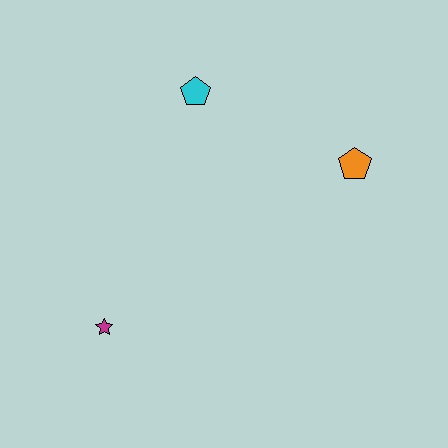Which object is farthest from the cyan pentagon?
The magenta star is farthest from the cyan pentagon.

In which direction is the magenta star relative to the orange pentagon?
The magenta star is to the left of the orange pentagon.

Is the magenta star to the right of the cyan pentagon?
No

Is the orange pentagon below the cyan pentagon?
Yes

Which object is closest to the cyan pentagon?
The orange pentagon is closest to the cyan pentagon.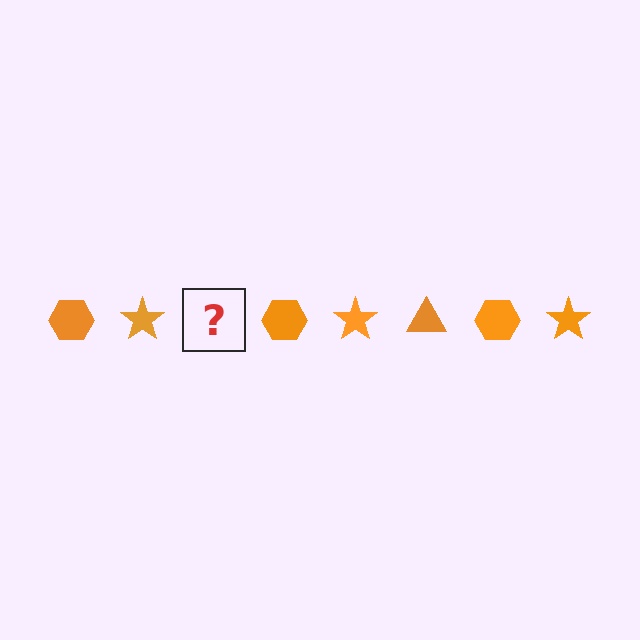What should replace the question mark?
The question mark should be replaced with an orange triangle.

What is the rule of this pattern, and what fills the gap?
The rule is that the pattern cycles through hexagon, star, triangle shapes in orange. The gap should be filled with an orange triangle.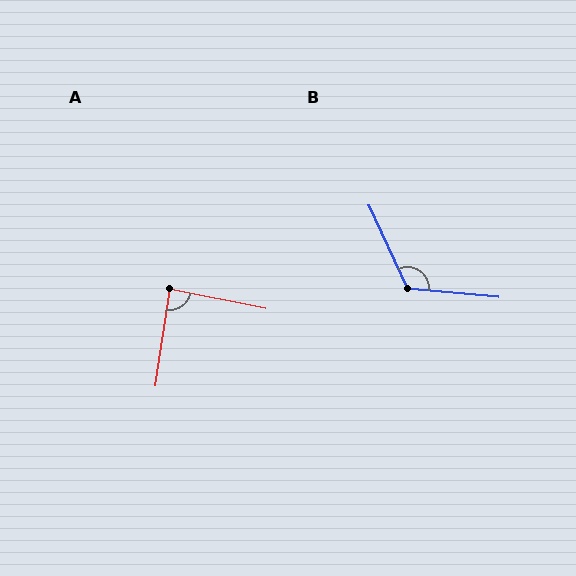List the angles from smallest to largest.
A (87°), B (120°).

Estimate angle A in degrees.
Approximately 87 degrees.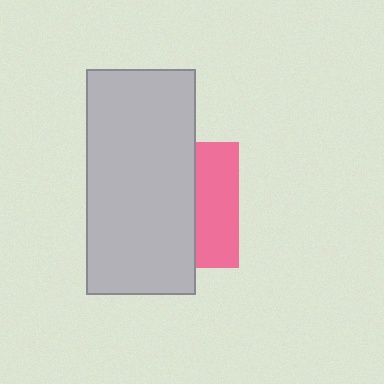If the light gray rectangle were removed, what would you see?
You would see the complete pink square.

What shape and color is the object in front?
The object in front is a light gray rectangle.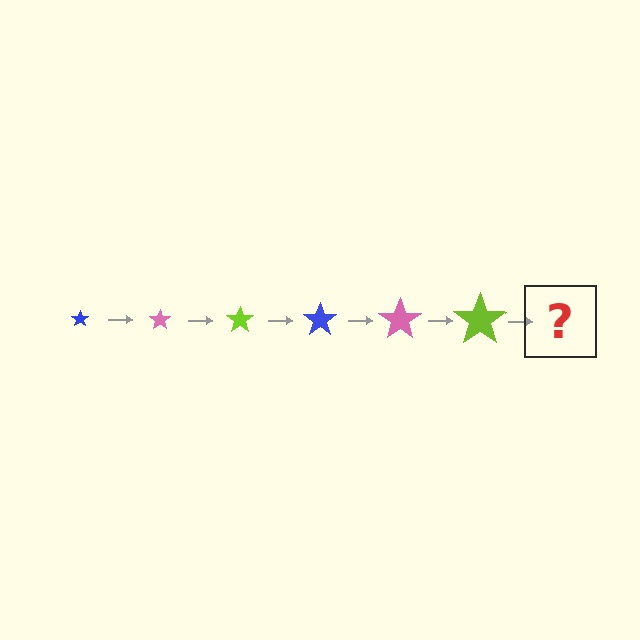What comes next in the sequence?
The next element should be a blue star, larger than the previous one.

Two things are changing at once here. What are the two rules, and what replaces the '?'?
The two rules are that the star grows larger each step and the color cycles through blue, pink, and lime. The '?' should be a blue star, larger than the previous one.